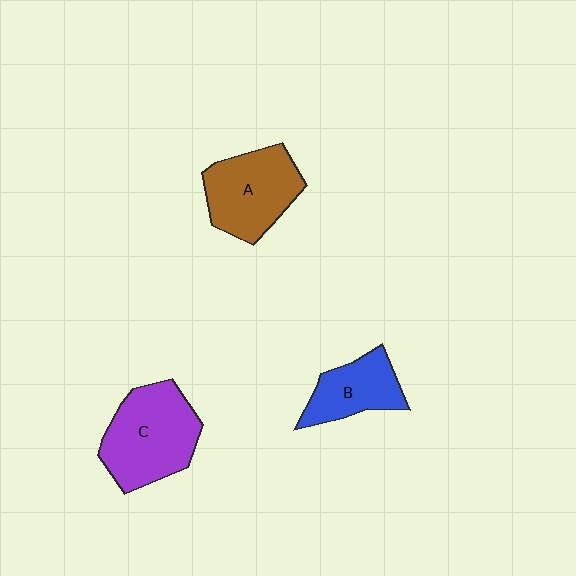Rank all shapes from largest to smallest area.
From largest to smallest: C (purple), A (brown), B (blue).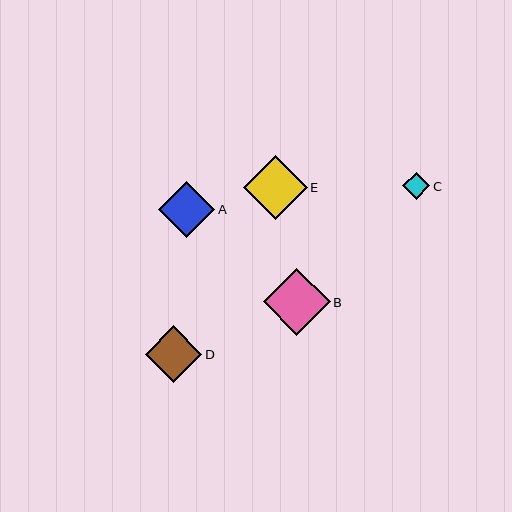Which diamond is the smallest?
Diamond C is the smallest with a size of approximately 27 pixels.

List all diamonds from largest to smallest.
From largest to smallest: B, E, D, A, C.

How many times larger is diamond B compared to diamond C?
Diamond B is approximately 2.5 times the size of diamond C.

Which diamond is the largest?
Diamond B is the largest with a size of approximately 67 pixels.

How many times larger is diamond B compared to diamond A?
Diamond B is approximately 1.2 times the size of diamond A.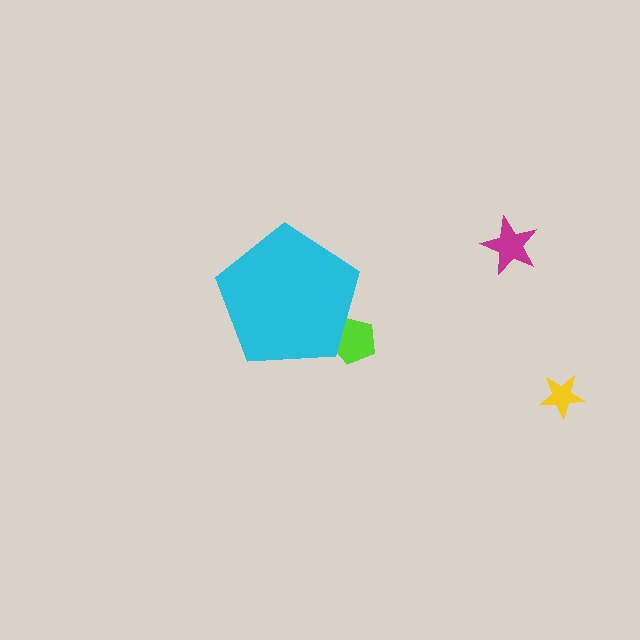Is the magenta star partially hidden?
No, the magenta star is fully visible.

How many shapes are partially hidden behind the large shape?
1 shape is partially hidden.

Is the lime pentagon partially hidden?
Yes, the lime pentagon is partially hidden behind the cyan pentagon.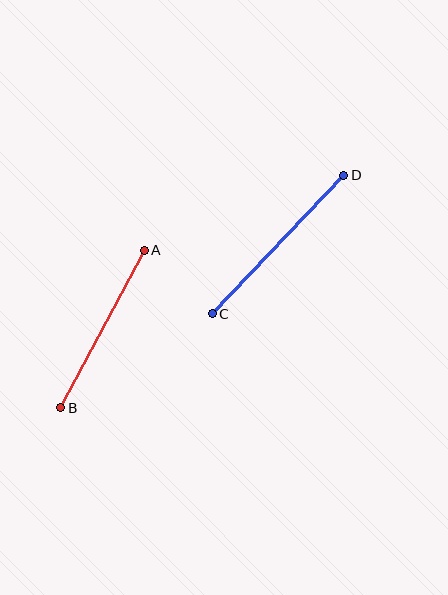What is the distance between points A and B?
The distance is approximately 178 pixels.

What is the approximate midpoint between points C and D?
The midpoint is at approximately (278, 244) pixels.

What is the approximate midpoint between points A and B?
The midpoint is at approximately (103, 329) pixels.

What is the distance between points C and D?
The distance is approximately 191 pixels.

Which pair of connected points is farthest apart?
Points C and D are farthest apart.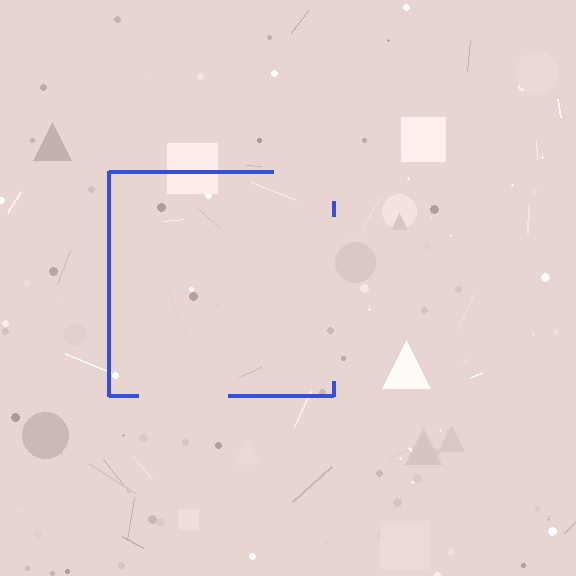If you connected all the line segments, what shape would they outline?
They would outline a square.